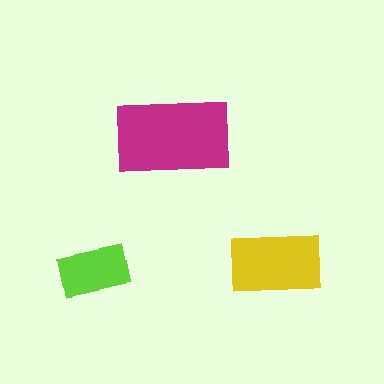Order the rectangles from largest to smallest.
the magenta one, the yellow one, the lime one.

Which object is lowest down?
The lime rectangle is bottommost.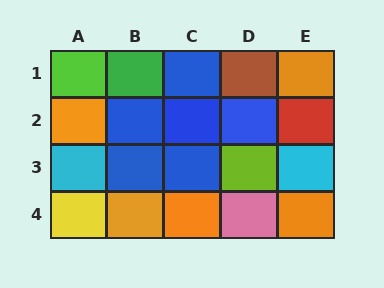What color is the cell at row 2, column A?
Orange.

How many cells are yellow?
1 cell is yellow.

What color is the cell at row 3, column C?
Blue.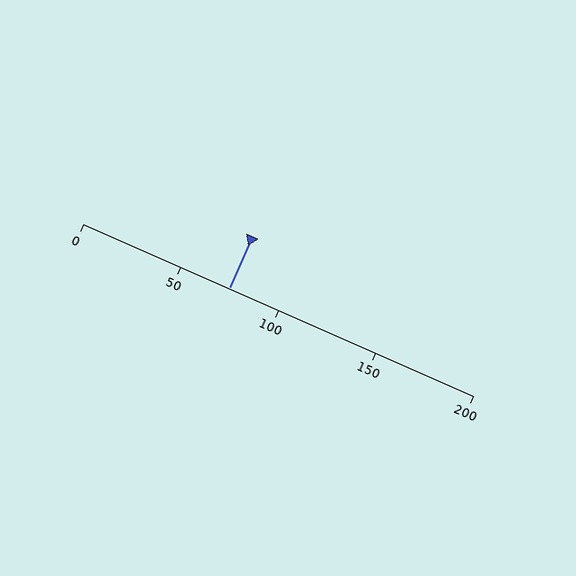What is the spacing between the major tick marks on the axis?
The major ticks are spaced 50 apart.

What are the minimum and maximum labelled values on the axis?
The axis runs from 0 to 200.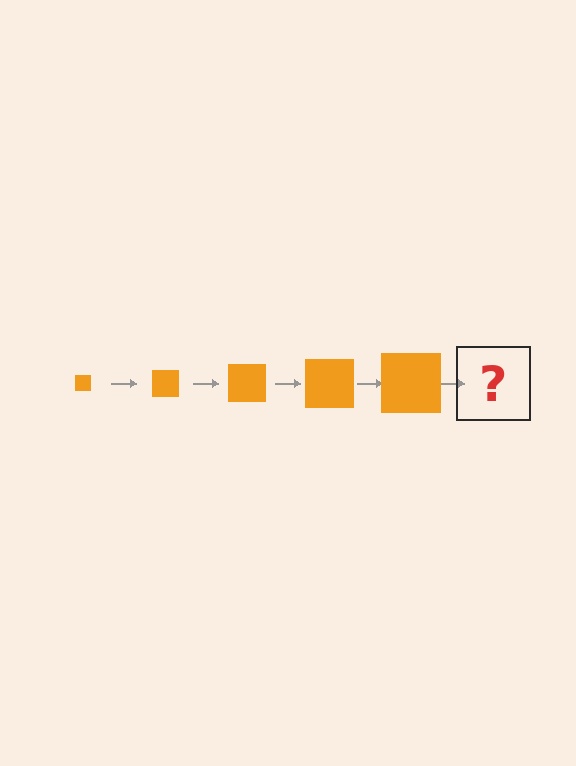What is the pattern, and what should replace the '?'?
The pattern is that the square gets progressively larger each step. The '?' should be an orange square, larger than the previous one.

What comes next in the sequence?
The next element should be an orange square, larger than the previous one.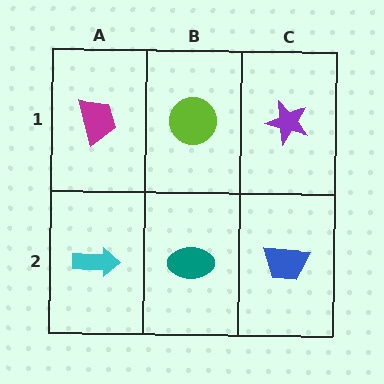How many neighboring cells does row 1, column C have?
2.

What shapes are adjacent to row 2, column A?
A magenta trapezoid (row 1, column A), a teal ellipse (row 2, column B).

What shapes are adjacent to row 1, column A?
A cyan arrow (row 2, column A), a lime circle (row 1, column B).